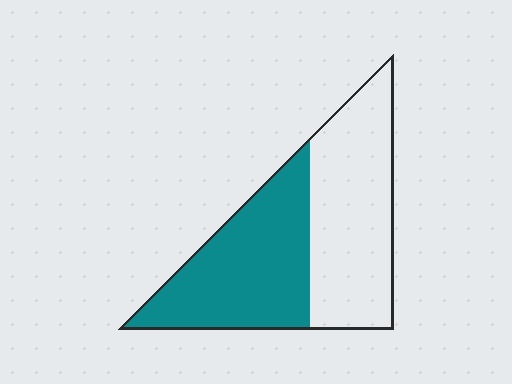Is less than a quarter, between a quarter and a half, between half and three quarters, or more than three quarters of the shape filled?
Between a quarter and a half.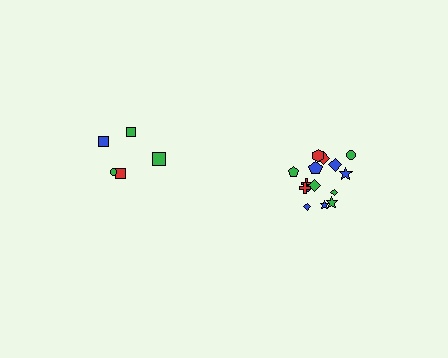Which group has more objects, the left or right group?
The right group.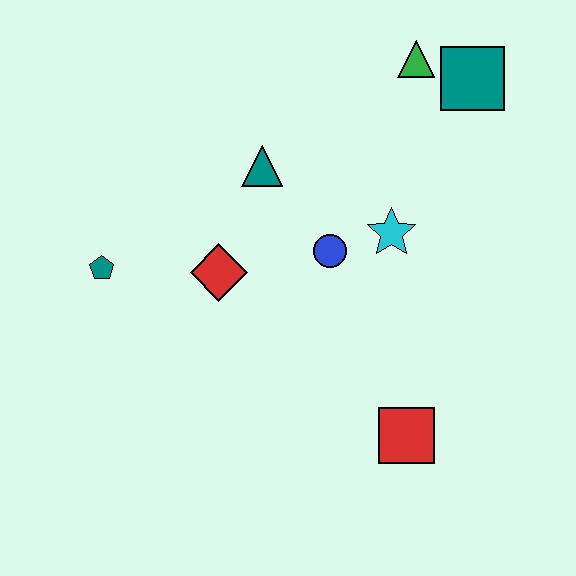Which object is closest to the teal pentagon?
The red diamond is closest to the teal pentagon.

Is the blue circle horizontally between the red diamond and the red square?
Yes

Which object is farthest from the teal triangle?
The red square is farthest from the teal triangle.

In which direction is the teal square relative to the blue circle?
The teal square is above the blue circle.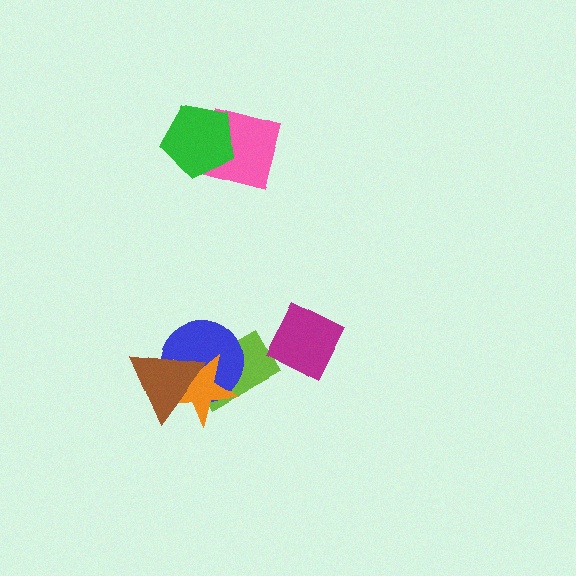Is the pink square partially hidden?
Yes, it is partially covered by another shape.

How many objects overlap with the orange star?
3 objects overlap with the orange star.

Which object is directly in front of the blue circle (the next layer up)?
The orange star is directly in front of the blue circle.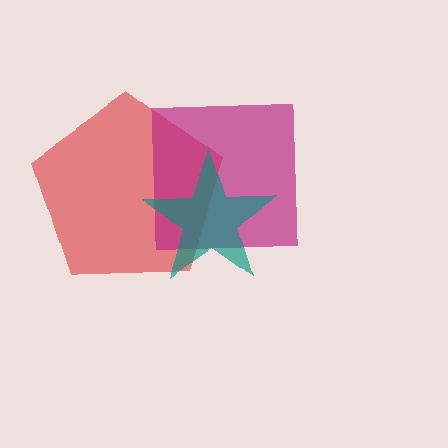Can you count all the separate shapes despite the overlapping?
Yes, there are 3 separate shapes.